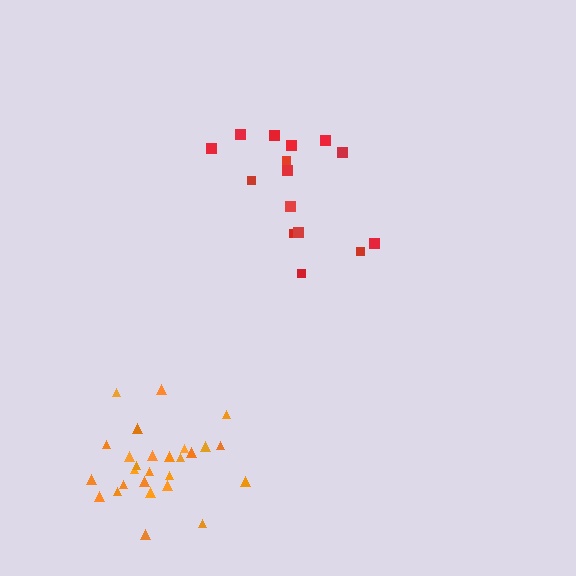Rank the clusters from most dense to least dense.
orange, red.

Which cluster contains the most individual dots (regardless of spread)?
Orange (27).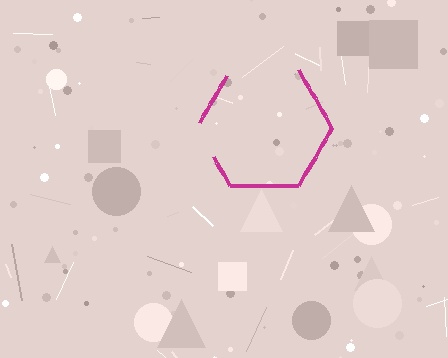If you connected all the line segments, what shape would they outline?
They would outline a hexagon.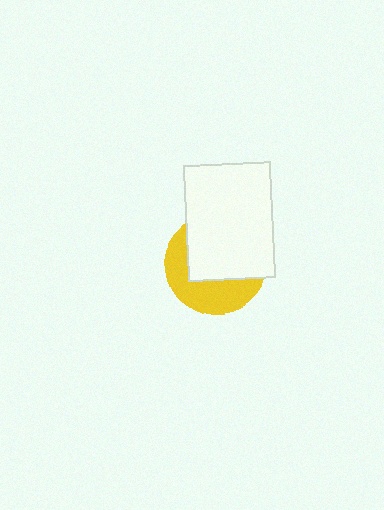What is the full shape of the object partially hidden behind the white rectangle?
The partially hidden object is a yellow circle.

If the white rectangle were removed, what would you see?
You would see the complete yellow circle.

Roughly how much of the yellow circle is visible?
A small part of it is visible (roughly 43%).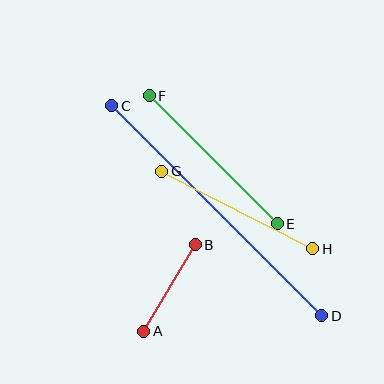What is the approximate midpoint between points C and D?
The midpoint is at approximately (217, 211) pixels.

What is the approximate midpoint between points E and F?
The midpoint is at approximately (213, 160) pixels.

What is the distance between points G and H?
The distance is approximately 170 pixels.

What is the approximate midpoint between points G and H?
The midpoint is at approximately (237, 210) pixels.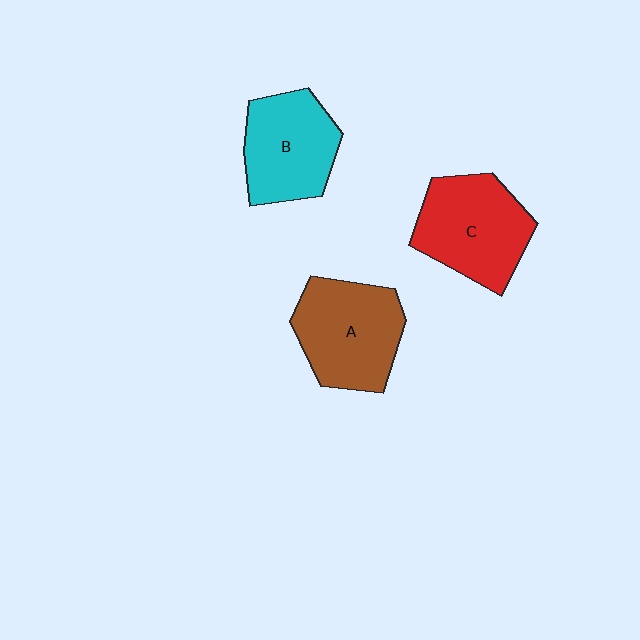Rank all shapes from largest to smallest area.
From largest to smallest: C (red), A (brown), B (cyan).